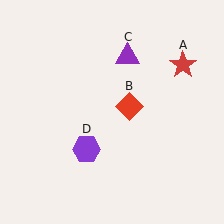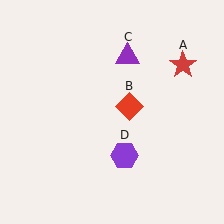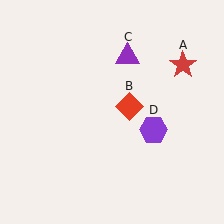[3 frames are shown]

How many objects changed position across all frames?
1 object changed position: purple hexagon (object D).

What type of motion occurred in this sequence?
The purple hexagon (object D) rotated counterclockwise around the center of the scene.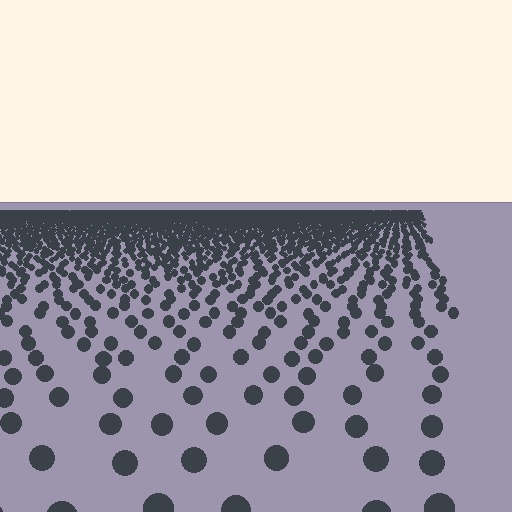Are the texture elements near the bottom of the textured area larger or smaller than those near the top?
Larger. Near the bottom, elements are closer to the viewer and appear at a bigger on-screen size.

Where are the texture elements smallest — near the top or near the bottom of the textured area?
Near the top.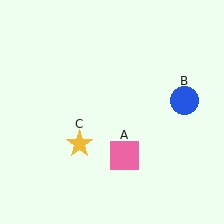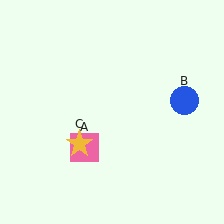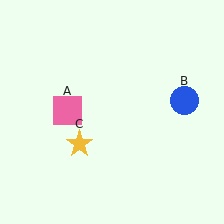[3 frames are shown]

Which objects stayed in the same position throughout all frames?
Blue circle (object B) and yellow star (object C) remained stationary.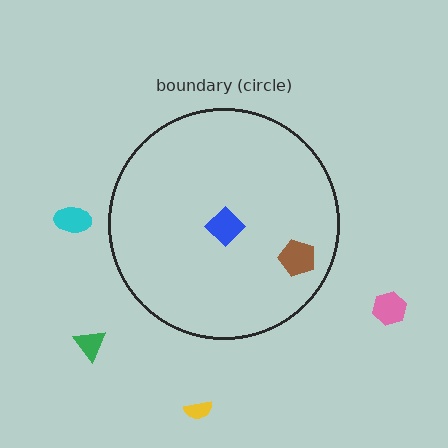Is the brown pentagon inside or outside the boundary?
Inside.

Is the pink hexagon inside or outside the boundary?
Outside.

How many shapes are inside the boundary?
2 inside, 4 outside.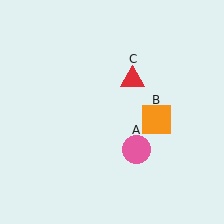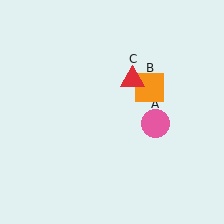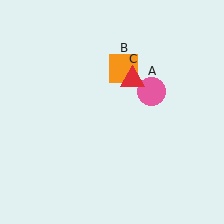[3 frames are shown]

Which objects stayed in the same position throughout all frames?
Red triangle (object C) remained stationary.